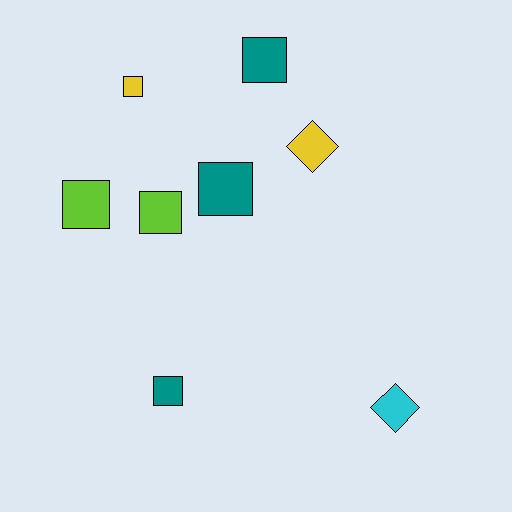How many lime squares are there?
There are 2 lime squares.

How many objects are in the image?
There are 8 objects.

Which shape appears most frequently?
Square, with 6 objects.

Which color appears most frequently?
Teal, with 3 objects.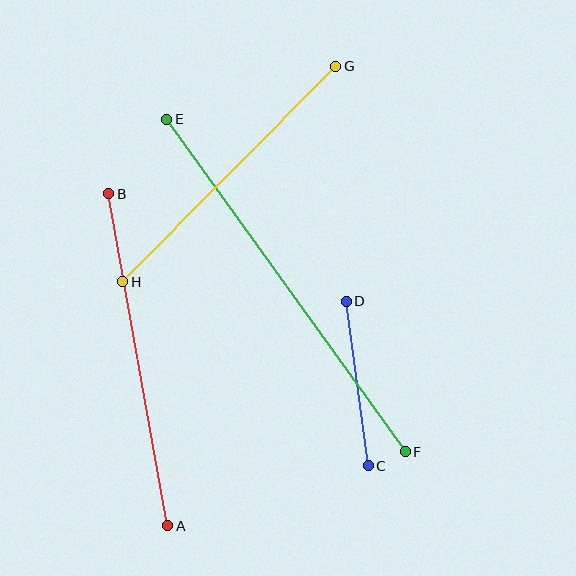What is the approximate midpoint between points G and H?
The midpoint is at approximately (229, 174) pixels.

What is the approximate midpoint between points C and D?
The midpoint is at approximately (357, 384) pixels.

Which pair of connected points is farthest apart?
Points E and F are farthest apart.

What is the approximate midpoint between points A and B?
The midpoint is at approximately (138, 360) pixels.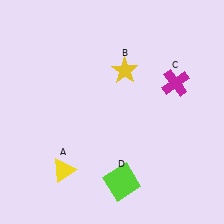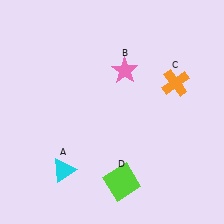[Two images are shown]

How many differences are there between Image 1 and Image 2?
There are 3 differences between the two images.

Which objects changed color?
A changed from yellow to cyan. B changed from yellow to pink. C changed from magenta to orange.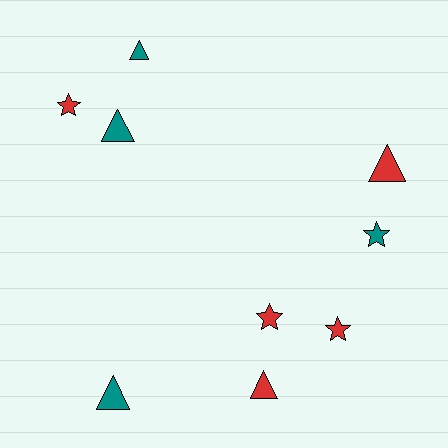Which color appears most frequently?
Red, with 5 objects.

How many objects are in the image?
There are 9 objects.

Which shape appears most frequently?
Triangle, with 5 objects.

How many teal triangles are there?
There are 3 teal triangles.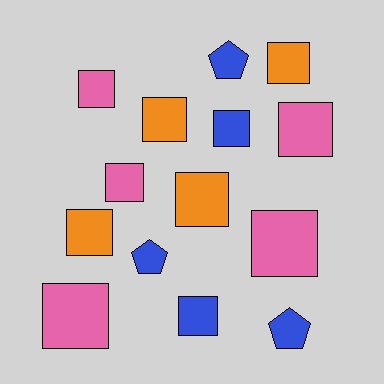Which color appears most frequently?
Pink, with 5 objects.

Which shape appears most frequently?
Square, with 11 objects.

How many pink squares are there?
There are 5 pink squares.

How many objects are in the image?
There are 14 objects.